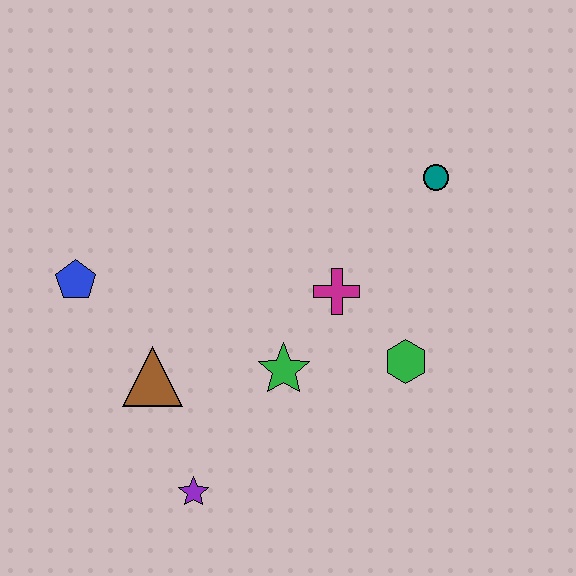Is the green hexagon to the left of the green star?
No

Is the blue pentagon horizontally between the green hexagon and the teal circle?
No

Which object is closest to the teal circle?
The magenta cross is closest to the teal circle.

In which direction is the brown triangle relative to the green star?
The brown triangle is to the left of the green star.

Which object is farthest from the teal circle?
The purple star is farthest from the teal circle.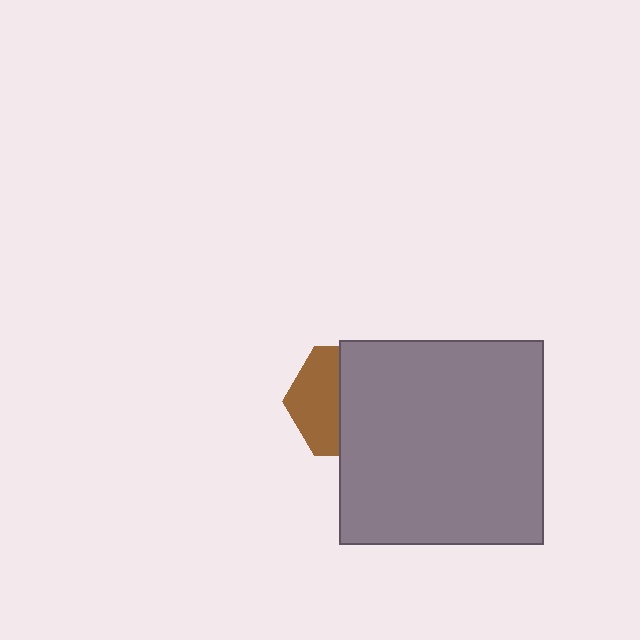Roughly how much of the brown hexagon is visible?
A small part of it is visible (roughly 43%).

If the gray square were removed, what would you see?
You would see the complete brown hexagon.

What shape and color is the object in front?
The object in front is a gray square.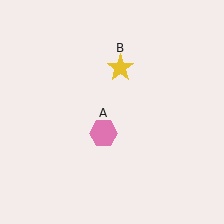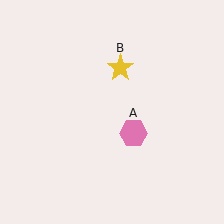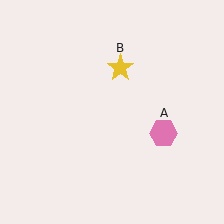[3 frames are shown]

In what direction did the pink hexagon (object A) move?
The pink hexagon (object A) moved right.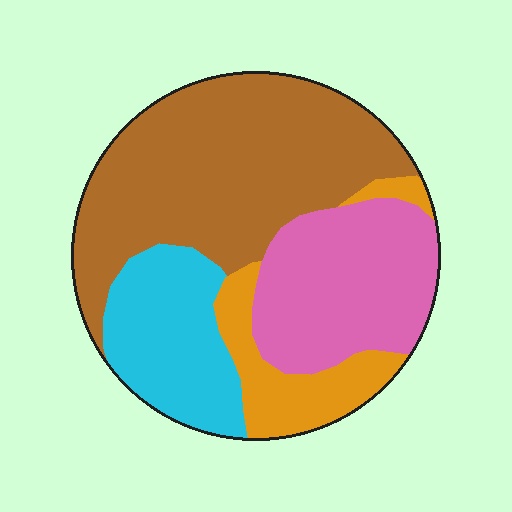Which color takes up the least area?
Orange, at roughly 15%.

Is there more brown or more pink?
Brown.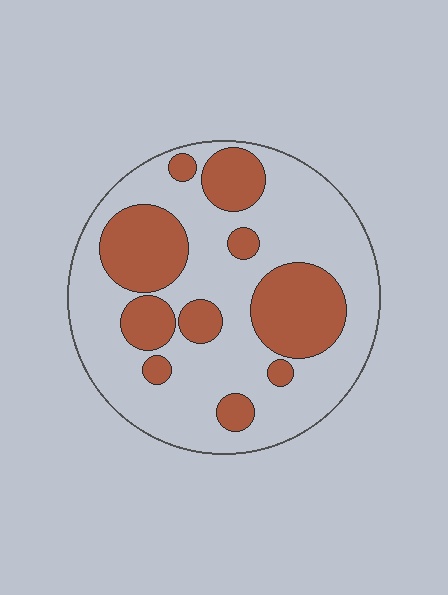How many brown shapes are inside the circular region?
10.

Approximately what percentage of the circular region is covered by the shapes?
Approximately 30%.